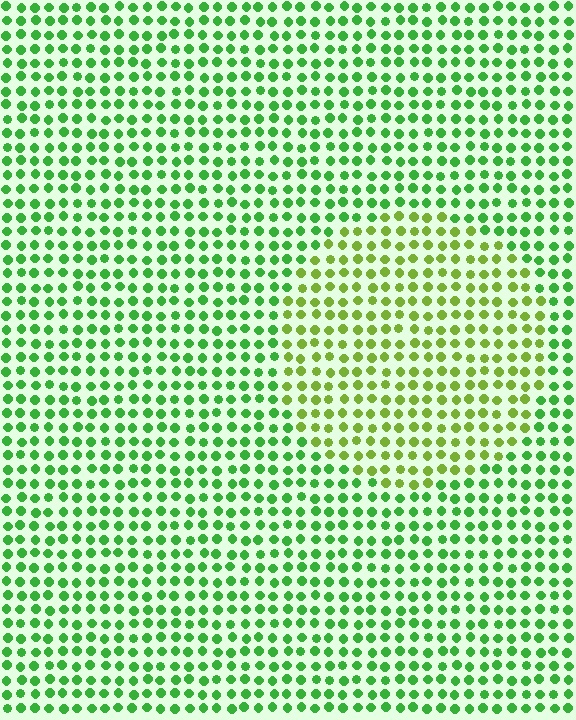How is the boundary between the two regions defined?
The boundary is defined purely by a slight shift in hue (about 34 degrees). Spacing, size, and orientation are identical on both sides.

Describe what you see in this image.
The image is filled with small green elements in a uniform arrangement. A circle-shaped region is visible where the elements are tinted to a slightly different hue, forming a subtle color boundary.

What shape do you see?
I see a circle.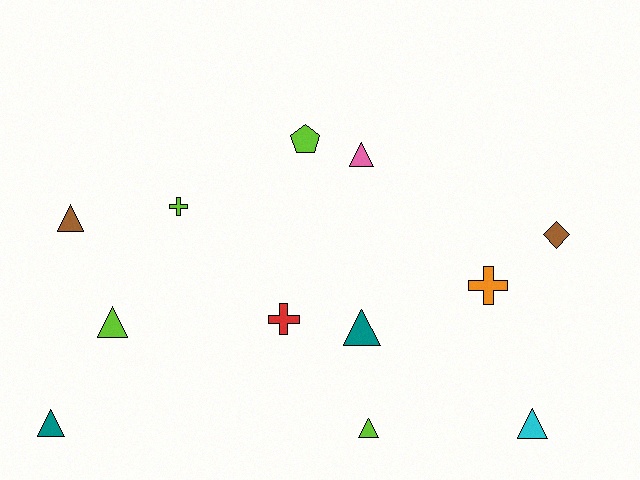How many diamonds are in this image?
There is 1 diamond.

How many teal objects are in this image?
There are 2 teal objects.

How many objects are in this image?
There are 12 objects.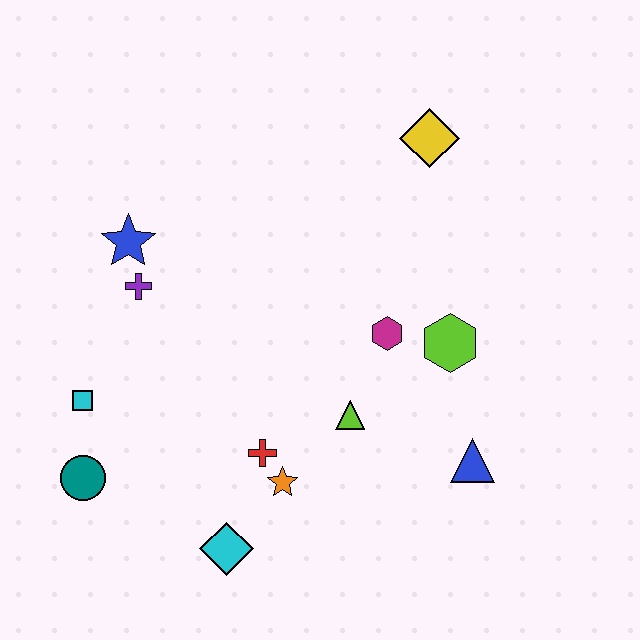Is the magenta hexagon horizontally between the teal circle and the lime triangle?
No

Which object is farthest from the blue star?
The blue triangle is farthest from the blue star.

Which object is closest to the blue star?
The purple cross is closest to the blue star.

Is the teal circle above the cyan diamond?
Yes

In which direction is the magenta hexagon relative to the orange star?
The magenta hexagon is above the orange star.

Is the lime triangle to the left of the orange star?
No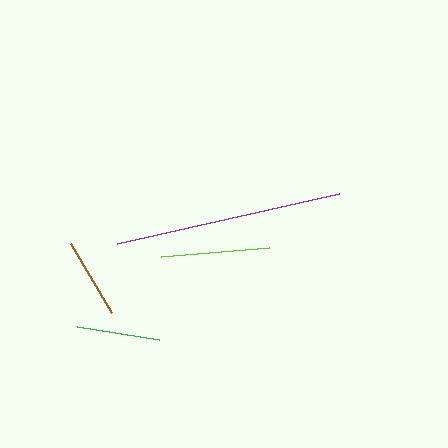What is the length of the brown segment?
The brown segment is approximately 80 pixels long.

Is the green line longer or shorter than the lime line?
The lime line is longer than the green line.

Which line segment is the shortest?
The brown line is the shortest at approximately 80 pixels.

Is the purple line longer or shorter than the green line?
The purple line is longer than the green line.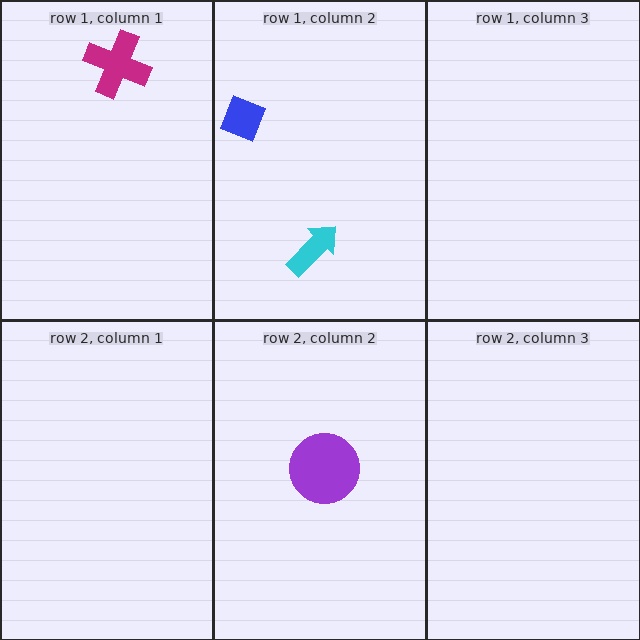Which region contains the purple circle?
The row 2, column 2 region.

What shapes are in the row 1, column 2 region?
The blue diamond, the cyan arrow.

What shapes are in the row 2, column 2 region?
The purple circle.